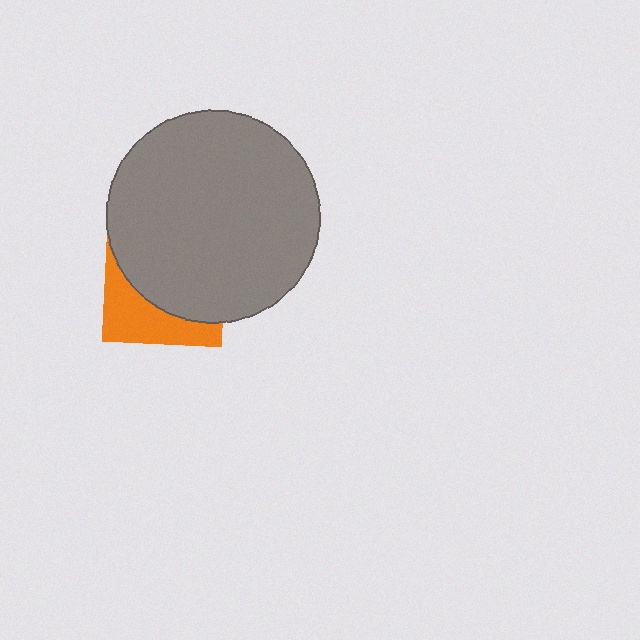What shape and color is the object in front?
The object in front is a gray circle.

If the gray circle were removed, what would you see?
You would see the complete orange square.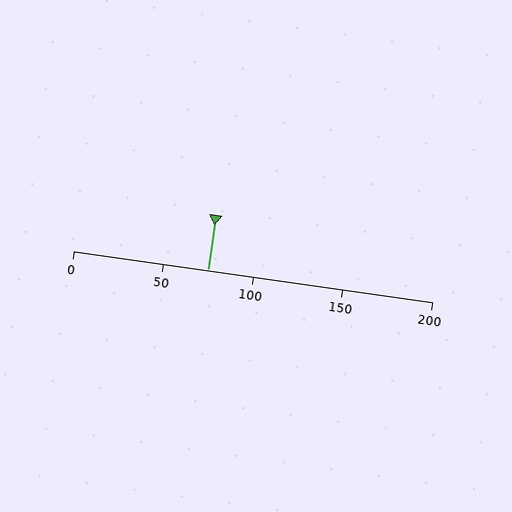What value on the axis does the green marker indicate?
The marker indicates approximately 75.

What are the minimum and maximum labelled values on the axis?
The axis runs from 0 to 200.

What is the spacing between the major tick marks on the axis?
The major ticks are spaced 50 apart.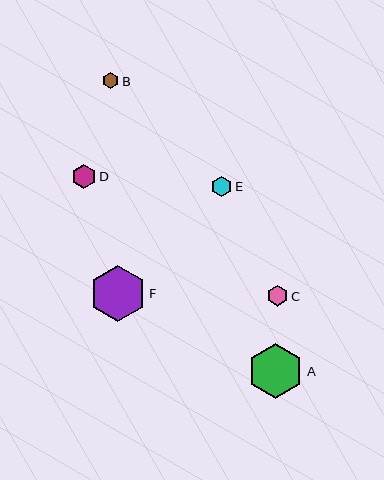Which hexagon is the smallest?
Hexagon B is the smallest with a size of approximately 17 pixels.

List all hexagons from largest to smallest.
From largest to smallest: F, A, D, C, E, B.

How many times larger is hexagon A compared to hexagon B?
Hexagon A is approximately 3.3 times the size of hexagon B.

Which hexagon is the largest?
Hexagon F is the largest with a size of approximately 56 pixels.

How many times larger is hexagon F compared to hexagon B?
Hexagon F is approximately 3.4 times the size of hexagon B.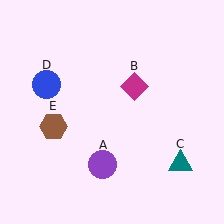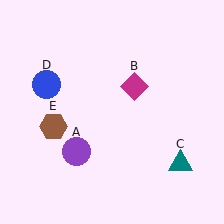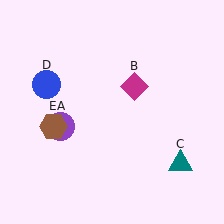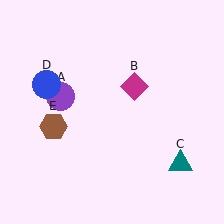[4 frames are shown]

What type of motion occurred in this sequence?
The purple circle (object A) rotated clockwise around the center of the scene.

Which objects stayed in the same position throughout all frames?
Magenta diamond (object B) and teal triangle (object C) and blue circle (object D) and brown hexagon (object E) remained stationary.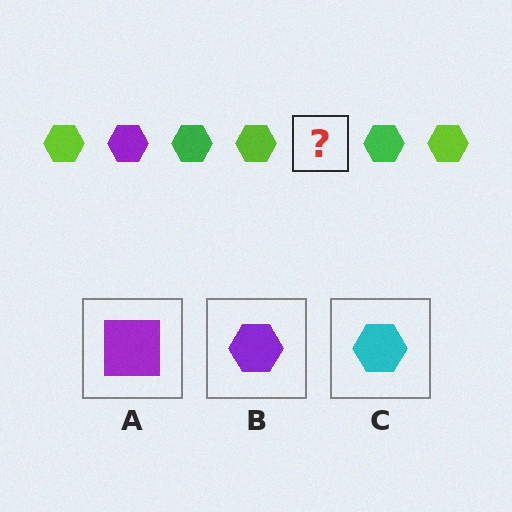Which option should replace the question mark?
Option B.